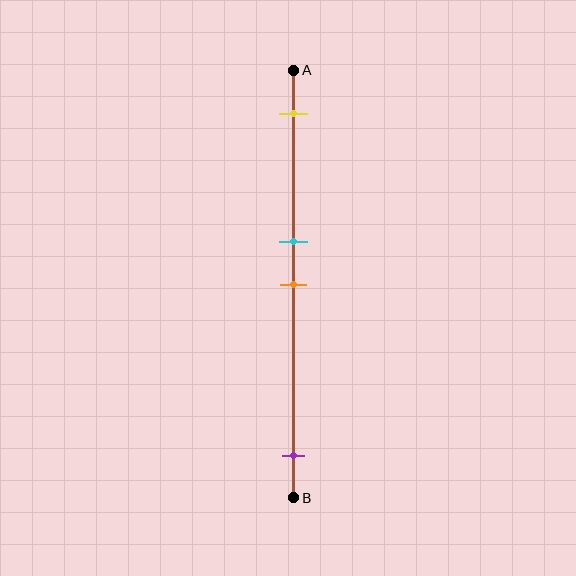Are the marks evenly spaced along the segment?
No, the marks are not evenly spaced.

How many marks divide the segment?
There are 4 marks dividing the segment.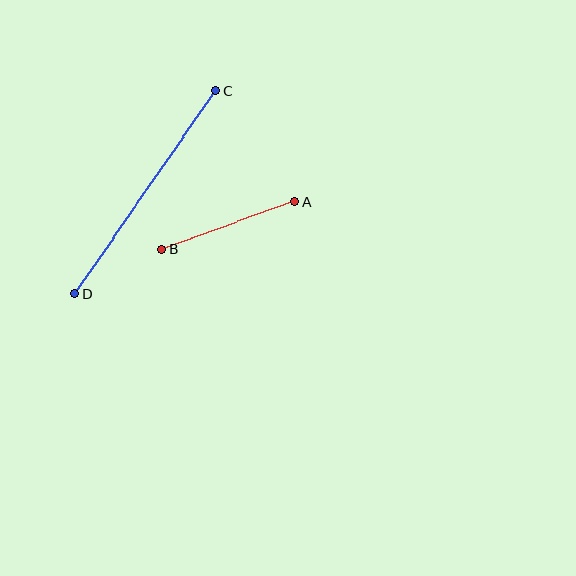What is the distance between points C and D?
The distance is approximately 247 pixels.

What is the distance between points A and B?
The distance is approximately 141 pixels.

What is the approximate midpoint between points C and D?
The midpoint is at approximately (145, 192) pixels.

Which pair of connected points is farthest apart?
Points C and D are farthest apart.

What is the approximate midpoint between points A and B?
The midpoint is at approximately (228, 226) pixels.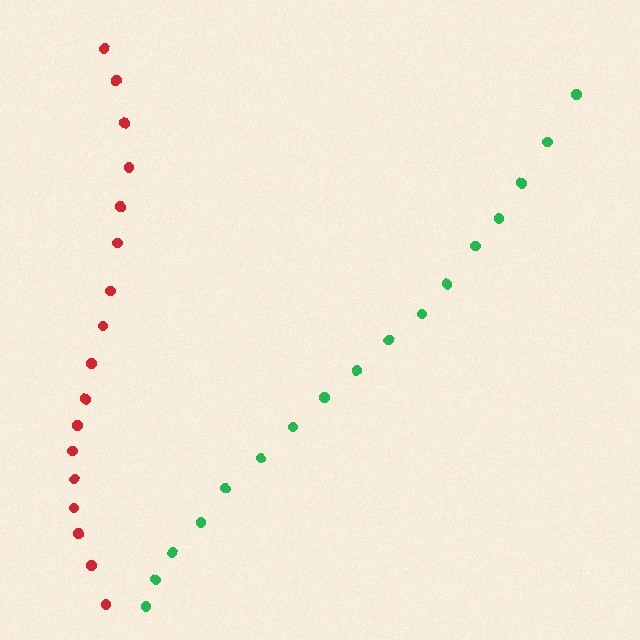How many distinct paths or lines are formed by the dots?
There are 2 distinct paths.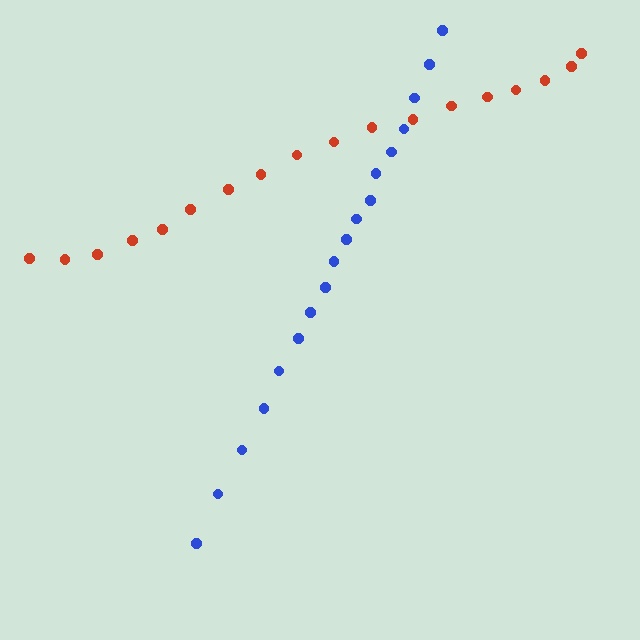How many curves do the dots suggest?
There are 2 distinct paths.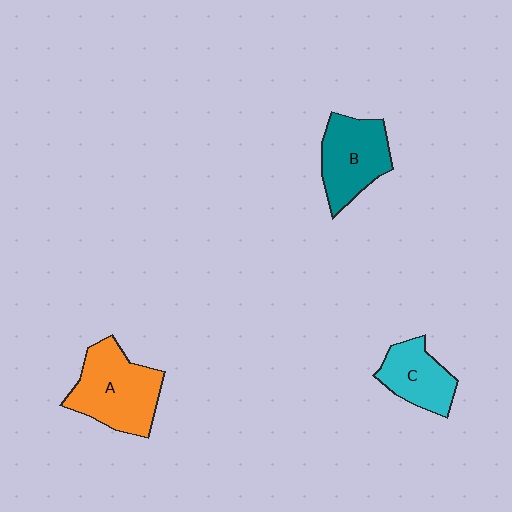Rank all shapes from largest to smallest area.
From largest to smallest: A (orange), B (teal), C (cyan).